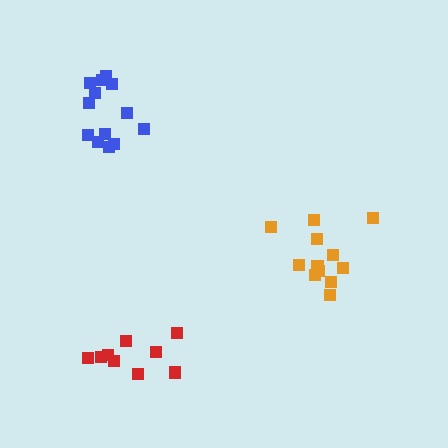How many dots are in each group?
Group 1: 13 dots, Group 2: 13 dots, Group 3: 9 dots (35 total).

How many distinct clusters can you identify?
There are 3 distinct clusters.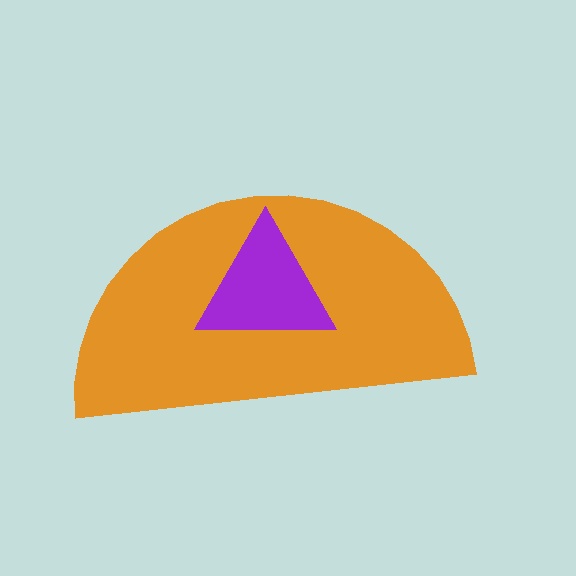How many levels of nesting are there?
2.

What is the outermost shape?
The orange semicircle.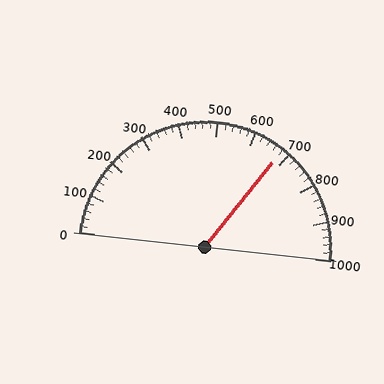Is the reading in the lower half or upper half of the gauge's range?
The reading is in the upper half of the range (0 to 1000).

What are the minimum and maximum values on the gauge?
The gauge ranges from 0 to 1000.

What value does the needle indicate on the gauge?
The needle indicates approximately 680.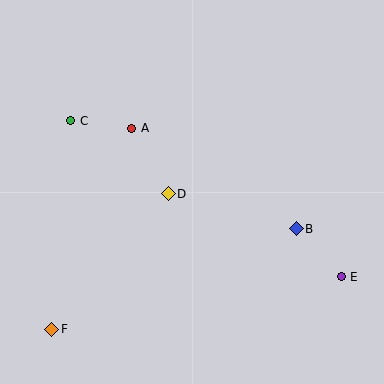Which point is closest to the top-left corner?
Point C is closest to the top-left corner.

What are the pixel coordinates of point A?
Point A is at (132, 128).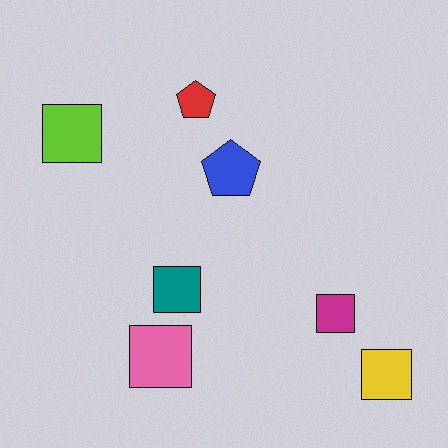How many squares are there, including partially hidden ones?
There are 5 squares.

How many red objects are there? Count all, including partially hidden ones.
There is 1 red object.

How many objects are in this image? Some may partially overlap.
There are 7 objects.